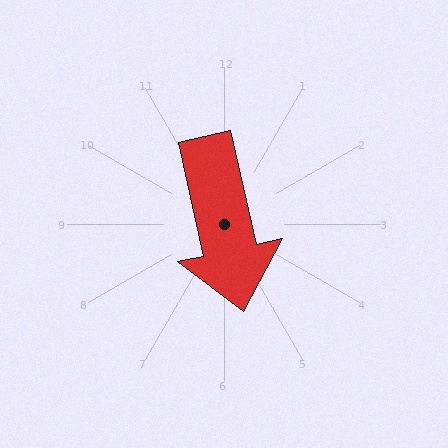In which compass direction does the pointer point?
South.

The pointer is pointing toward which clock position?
Roughly 6 o'clock.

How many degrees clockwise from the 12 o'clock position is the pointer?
Approximately 168 degrees.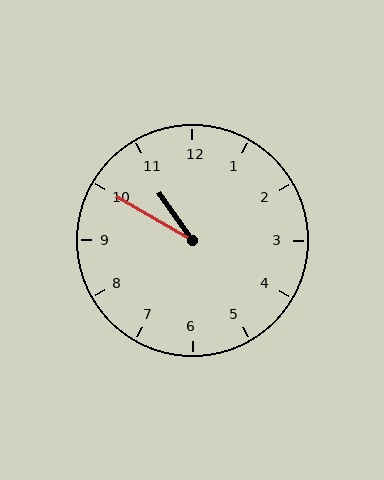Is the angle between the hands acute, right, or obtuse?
It is acute.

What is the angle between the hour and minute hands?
Approximately 25 degrees.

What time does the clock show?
10:50.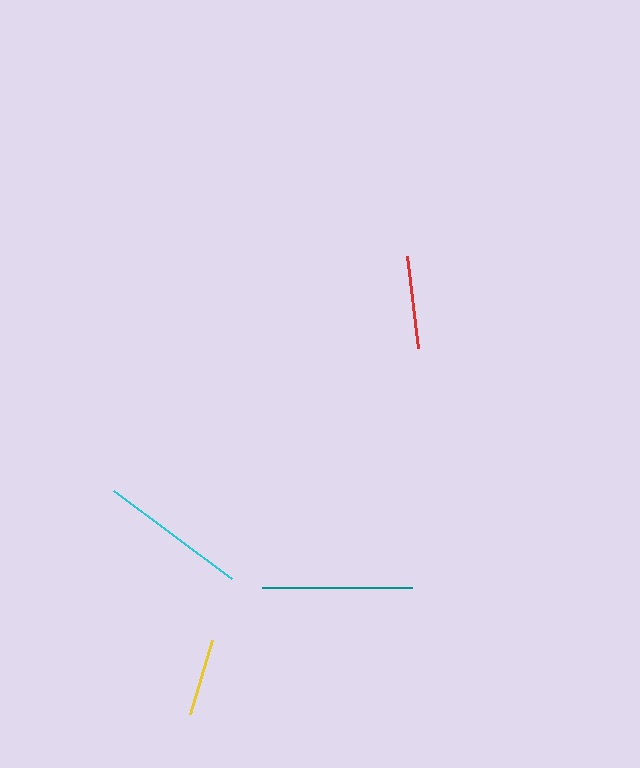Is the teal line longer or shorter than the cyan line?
The teal line is longer than the cyan line.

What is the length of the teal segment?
The teal segment is approximately 150 pixels long.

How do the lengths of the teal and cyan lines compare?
The teal and cyan lines are approximately the same length.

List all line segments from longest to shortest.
From longest to shortest: teal, cyan, red, yellow.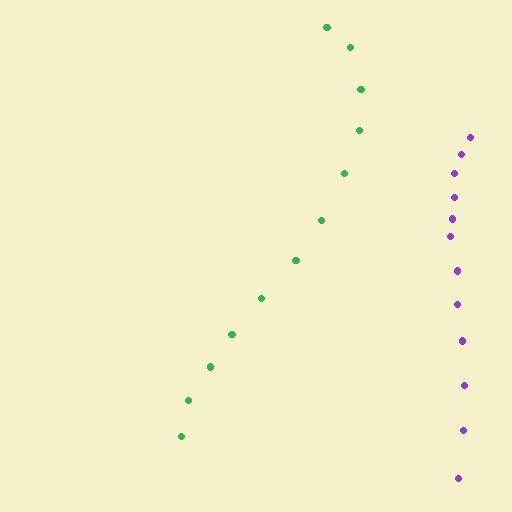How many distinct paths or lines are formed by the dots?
There are 2 distinct paths.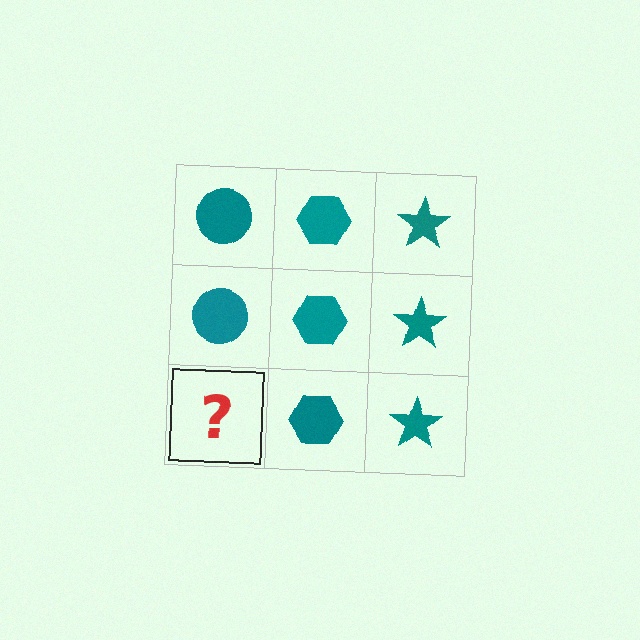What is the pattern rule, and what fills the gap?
The rule is that each column has a consistent shape. The gap should be filled with a teal circle.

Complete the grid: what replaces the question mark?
The question mark should be replaced with a teal circle.